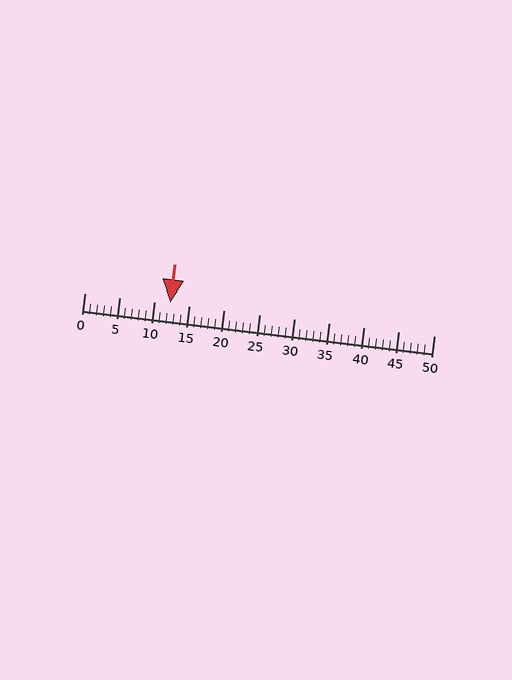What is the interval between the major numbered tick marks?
The major tick marks are spaced 5 units apart.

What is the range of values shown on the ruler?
The ruler shows values from 0 to 50.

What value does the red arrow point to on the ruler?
The red arrow points to approximately 12.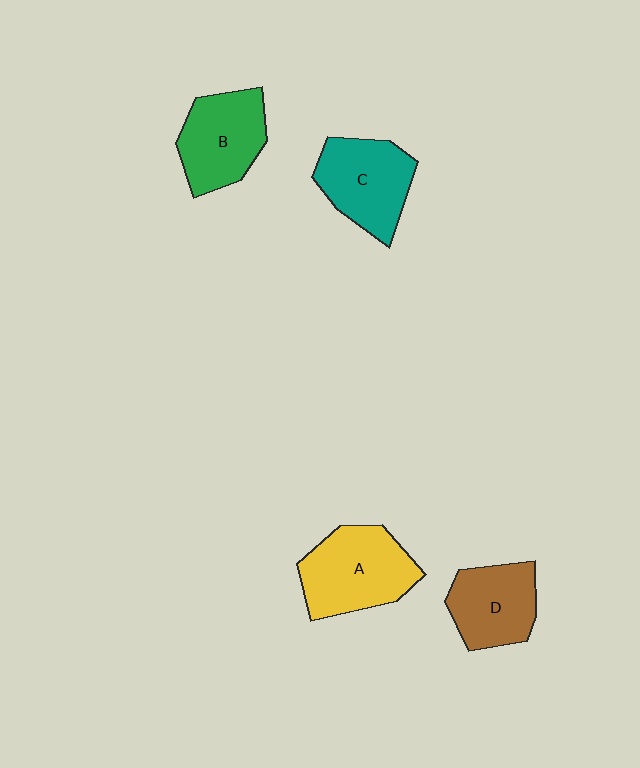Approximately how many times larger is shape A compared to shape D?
Approximately 1.3 times.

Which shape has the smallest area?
Shape D (brown).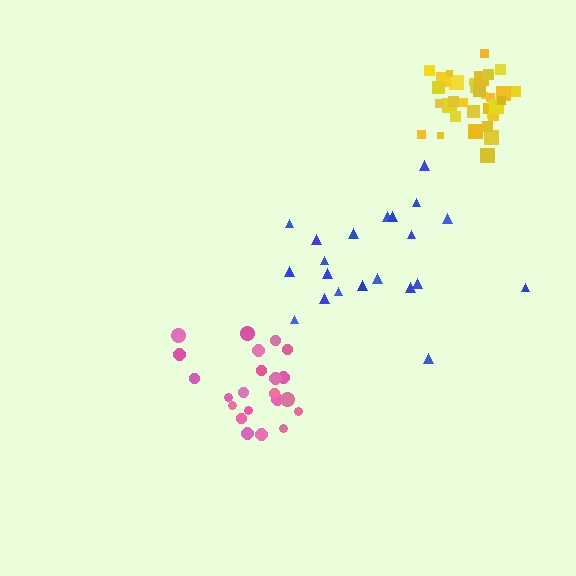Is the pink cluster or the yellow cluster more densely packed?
Yellow.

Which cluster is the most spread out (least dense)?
Blue.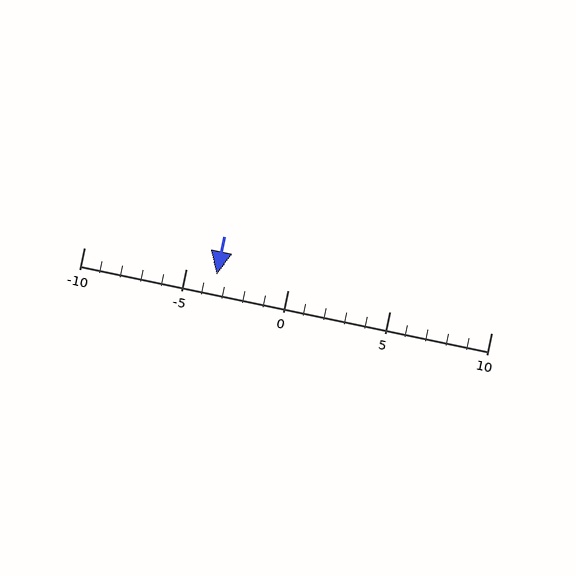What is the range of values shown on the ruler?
The ruler shows values from -10 to 10.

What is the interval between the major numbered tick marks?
The major tick marks are spaced 5 units apart.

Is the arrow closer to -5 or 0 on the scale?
The arrow is closer to -5.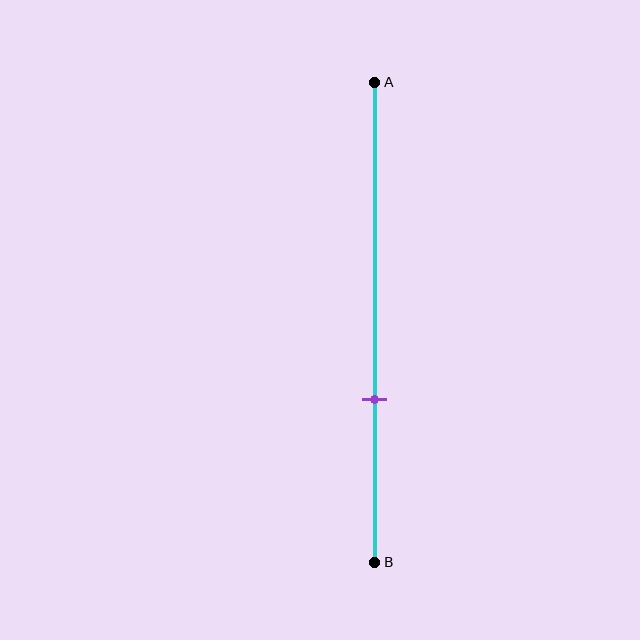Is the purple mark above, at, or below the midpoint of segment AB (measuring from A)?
The purple mark is below the midpoint of segment AB.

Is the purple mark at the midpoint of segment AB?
No, the mark is at about 65% from A, not at the 50% midpoint.